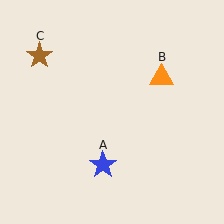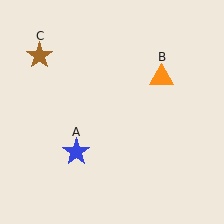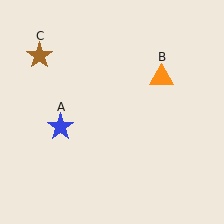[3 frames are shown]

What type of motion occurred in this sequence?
The blue star (object A) rotated clockwise around the center of the scene.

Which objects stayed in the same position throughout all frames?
Orange triangle (object B) and brown star (object C) remained stationary.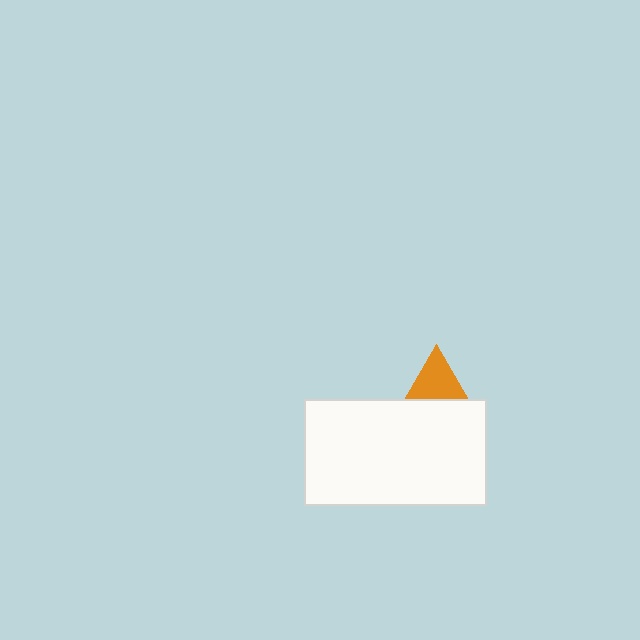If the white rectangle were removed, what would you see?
You would see the complete orange triangle.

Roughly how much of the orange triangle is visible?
About half of it is visible (roughly 51%).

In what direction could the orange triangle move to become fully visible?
The orange triangle could move up. That would shift it out from behind the white rectangle entirely.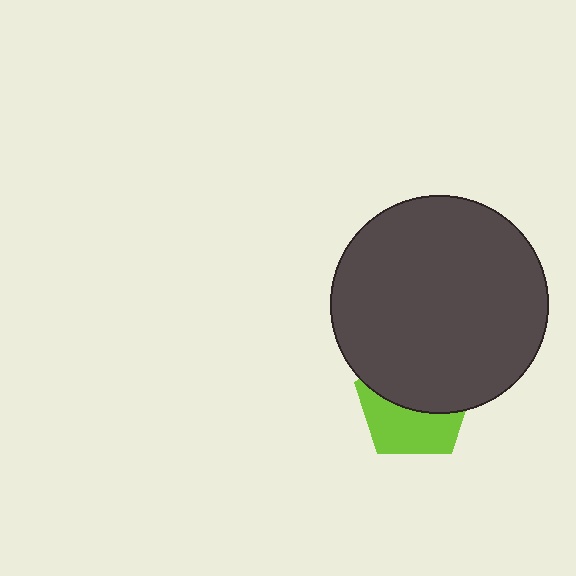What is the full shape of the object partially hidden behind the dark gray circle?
The partially hidden object is a lime pentagon.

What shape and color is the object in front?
The object in front is a dark gray circle.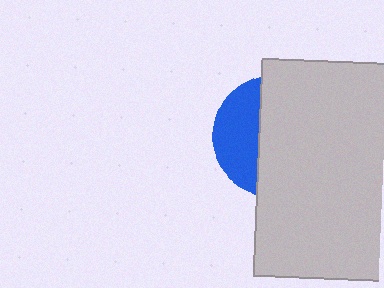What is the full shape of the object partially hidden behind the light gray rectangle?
The partially hidden object is a blue circle.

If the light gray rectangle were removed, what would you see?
You would see the complete blue circle.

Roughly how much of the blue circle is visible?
A small part of it is visible (roughly 34%).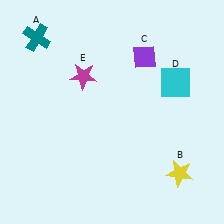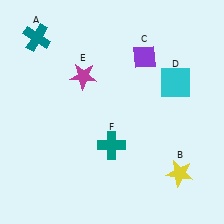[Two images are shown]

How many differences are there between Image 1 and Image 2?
There is 1 difference between the two images.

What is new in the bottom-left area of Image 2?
A teal cross (F) was added in the bottom-left area of Image 2.